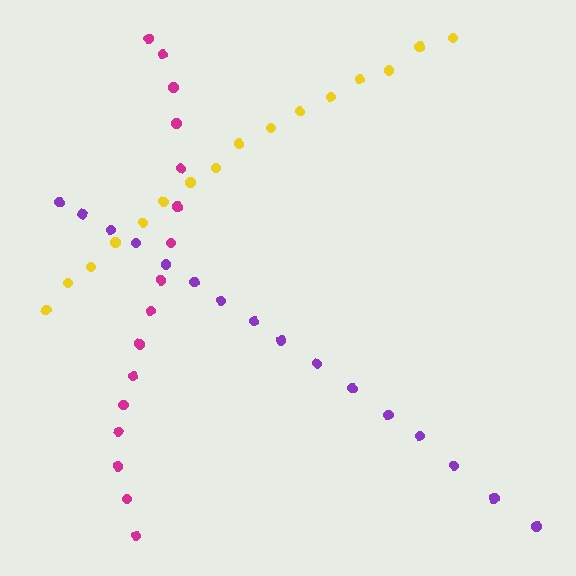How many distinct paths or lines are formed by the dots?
There are 3 distinct paths.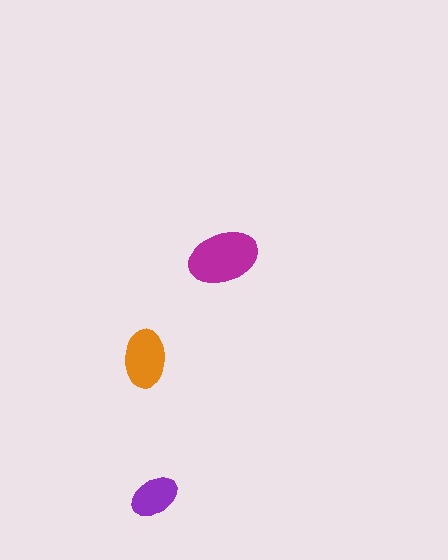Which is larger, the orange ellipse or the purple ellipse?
The orange one.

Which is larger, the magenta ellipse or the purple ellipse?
The magenta one.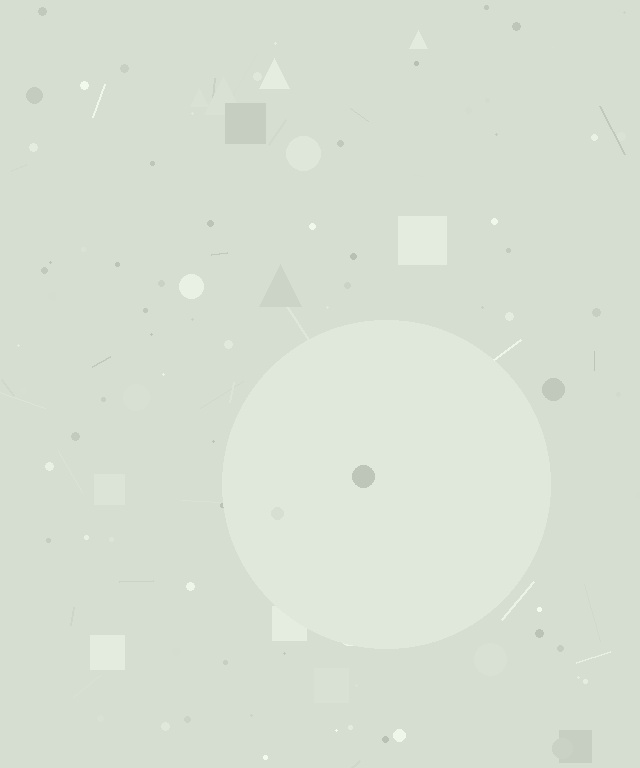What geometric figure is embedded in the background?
A circle is embedded in the background.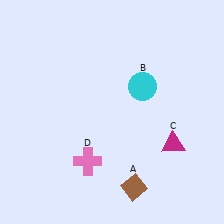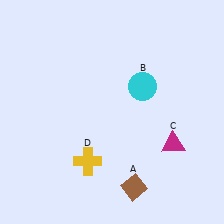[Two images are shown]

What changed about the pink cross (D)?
In Image 1, D is pink. In Image 2, it changed to yellow.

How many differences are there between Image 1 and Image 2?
There is 1 difference between the two images.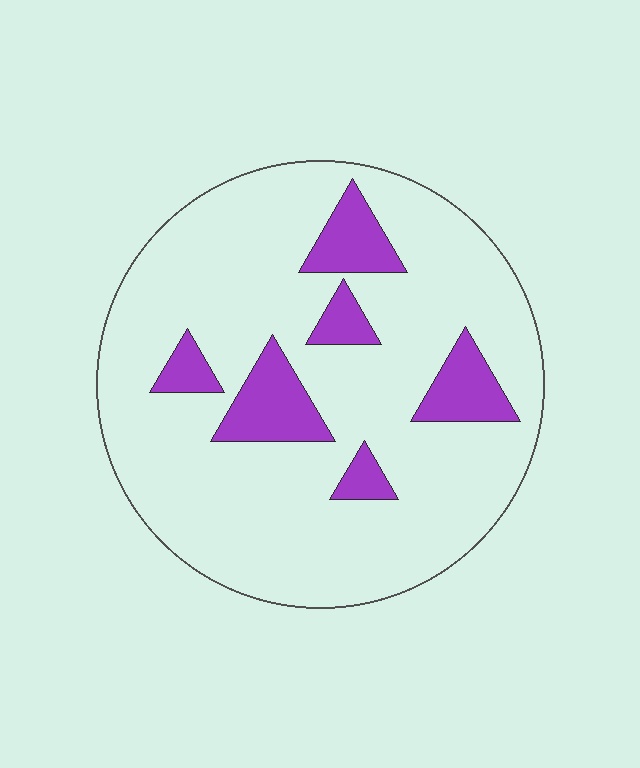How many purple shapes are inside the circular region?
6.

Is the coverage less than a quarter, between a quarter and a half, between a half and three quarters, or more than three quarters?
Less than a quarter.